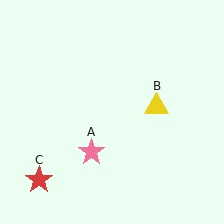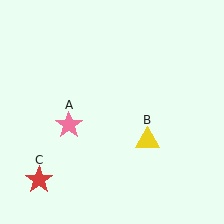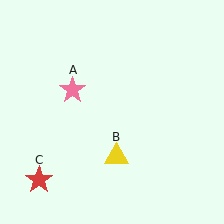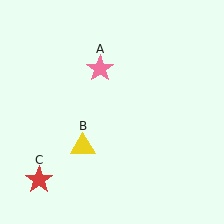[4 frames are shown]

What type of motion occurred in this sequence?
The pink star (object A), yellow triangle (object B) rotated clockwise around the center of the scene.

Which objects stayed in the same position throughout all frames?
Red star (object C) remained stationary.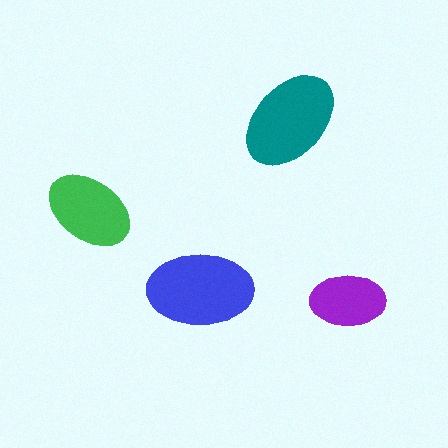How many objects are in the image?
There are 4 objects in the image.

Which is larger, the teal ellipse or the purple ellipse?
The teal one.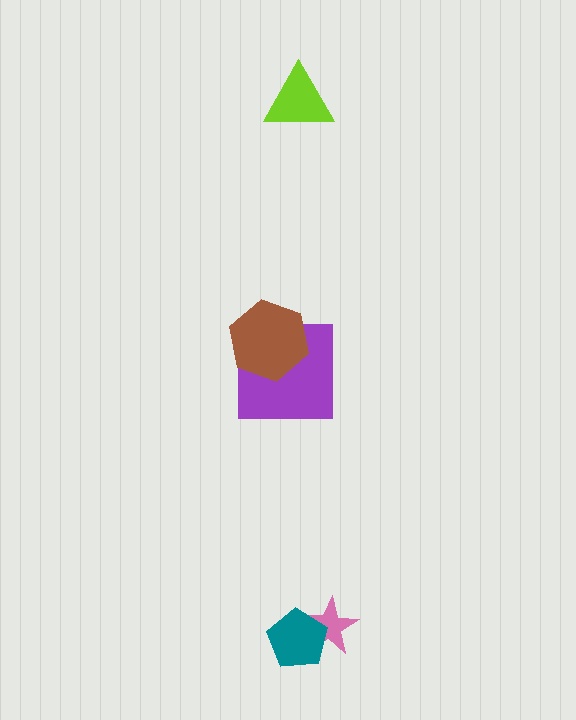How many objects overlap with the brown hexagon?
1 object overlaps with the brown hexagon.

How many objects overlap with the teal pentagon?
1 object overlaps with the teal pentagon.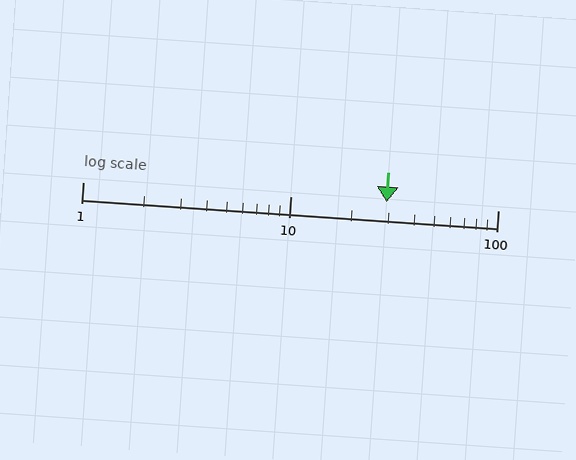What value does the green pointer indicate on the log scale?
The pointer indicates approximately 29.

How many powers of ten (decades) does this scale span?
The scale spans 2 decades, from 1 to 100.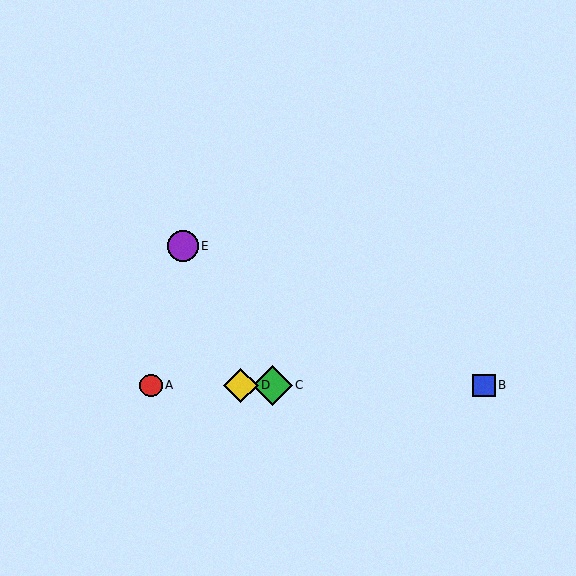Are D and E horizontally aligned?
No, D is at y≈385 and E is at y≈246.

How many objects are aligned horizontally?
4 objects (A, B, C, D) are aligned horizontally.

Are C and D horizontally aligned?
Yes, both are at y≈385.